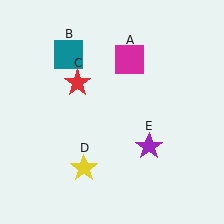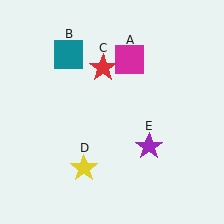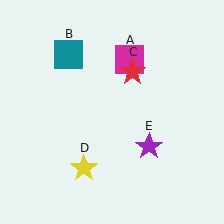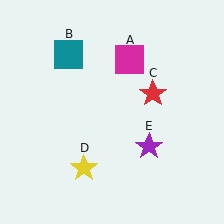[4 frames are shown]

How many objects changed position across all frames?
1 object changed position: red star (object C).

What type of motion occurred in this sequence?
The red star (object C) rotated clockwise around the center of the scene.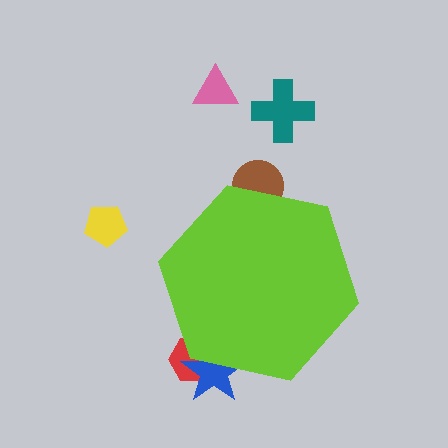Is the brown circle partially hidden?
Yes, the brown circle is partially hidden behind the lime hexagon.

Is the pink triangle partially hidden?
No, the pink triangle is fully visible.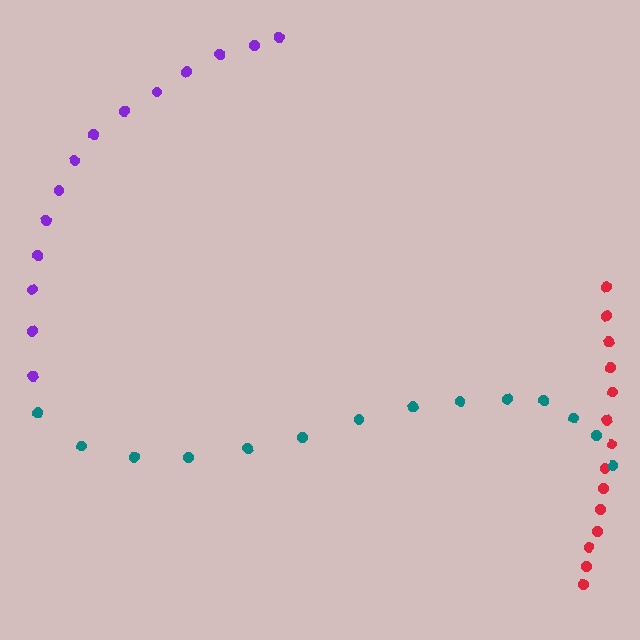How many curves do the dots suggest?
There are 3 distinct paths.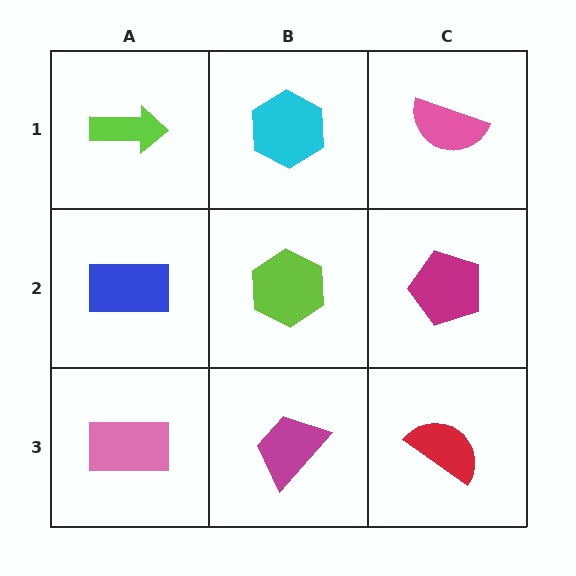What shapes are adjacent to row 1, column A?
A blue rectangle (row 2, column A), a cyan hexagon (row 1, column B).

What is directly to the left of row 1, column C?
A cyan hexagon.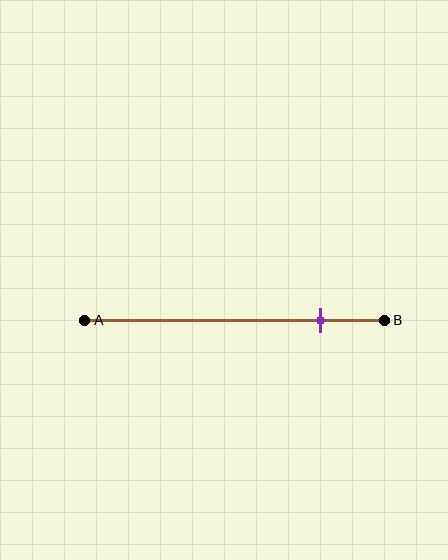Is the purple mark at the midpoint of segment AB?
No, the mark is at about 80% from A, not at the 50% midpoint.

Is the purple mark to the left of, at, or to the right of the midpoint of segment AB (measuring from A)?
The purple mark is to the right of the midpoint of segment AB.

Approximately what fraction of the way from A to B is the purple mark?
The purple mark is approximately 80% of the way from A to B.